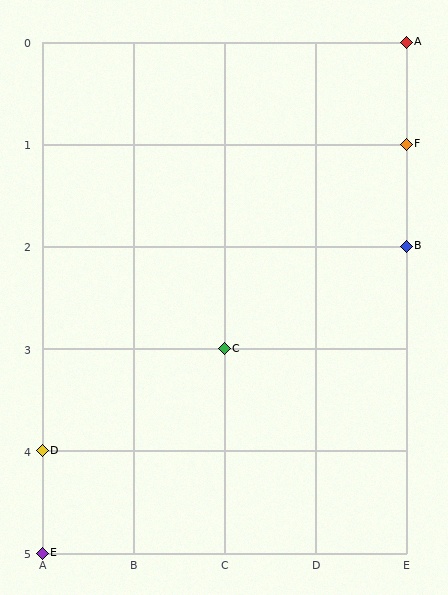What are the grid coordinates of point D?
Point D is at grid coordinates (A, 4).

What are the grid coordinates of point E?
Point E is at grid coordinates (A, 5).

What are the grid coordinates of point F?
Point F is at grid coordinates (E, 1).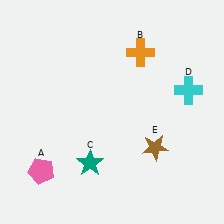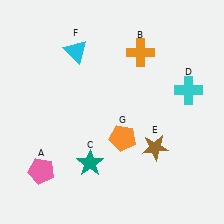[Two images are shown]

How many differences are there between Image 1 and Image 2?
There are 2 differences between the two images.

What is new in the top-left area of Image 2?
A cyan triangle (F) was added in the top-left area of Image 2.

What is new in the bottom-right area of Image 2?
An orange pentagon (G) was added in the bottom-right area of Image 2.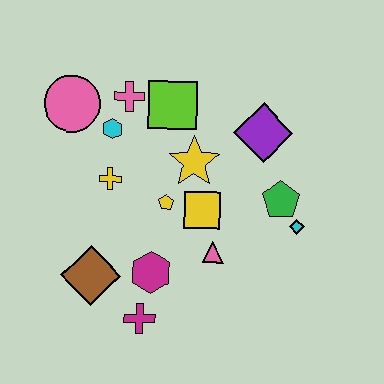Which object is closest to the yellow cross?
The cyan hexagon is closest to the yellow cross.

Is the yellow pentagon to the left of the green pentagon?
Yes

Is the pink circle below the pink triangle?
No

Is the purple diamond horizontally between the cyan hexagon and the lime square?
No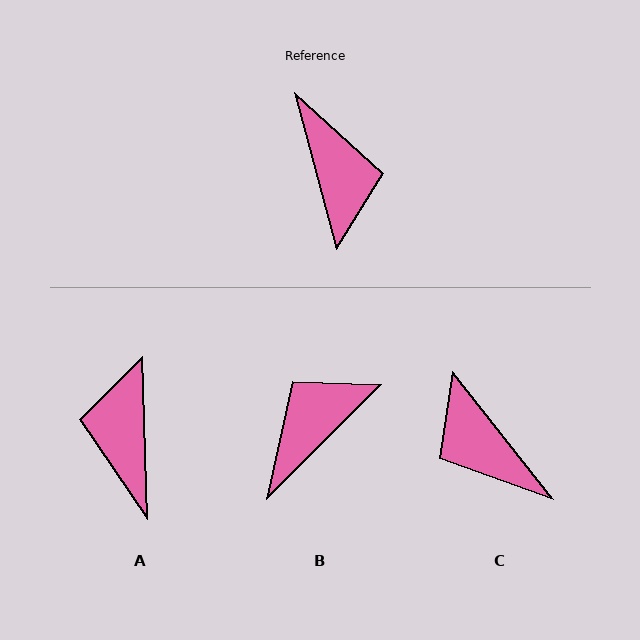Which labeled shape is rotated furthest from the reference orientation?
A, about 167 degrees away.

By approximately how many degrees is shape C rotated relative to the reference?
Approximately 157 degrees clockwise.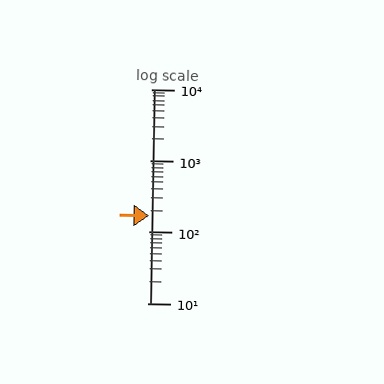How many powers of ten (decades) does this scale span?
The scale spans 3 decades, from 10 to 10000.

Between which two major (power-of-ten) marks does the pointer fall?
The pointer is between 100 and 1000.